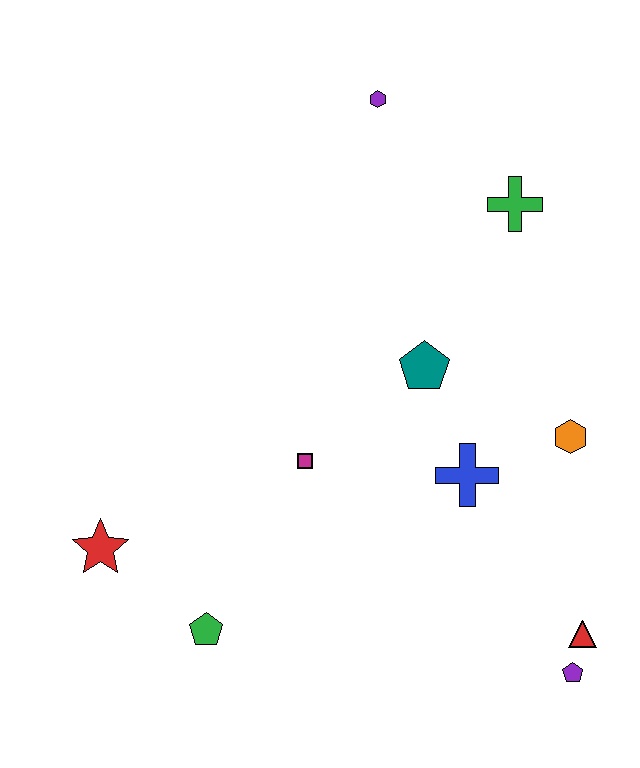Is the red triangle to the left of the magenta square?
No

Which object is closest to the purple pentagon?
The red triangle is closest to the purple pentagon.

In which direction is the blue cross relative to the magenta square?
The blue cross is to the right of the magenta square.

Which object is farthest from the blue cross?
The purple hexagon is farthest from the blue cross.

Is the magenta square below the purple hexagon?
Yes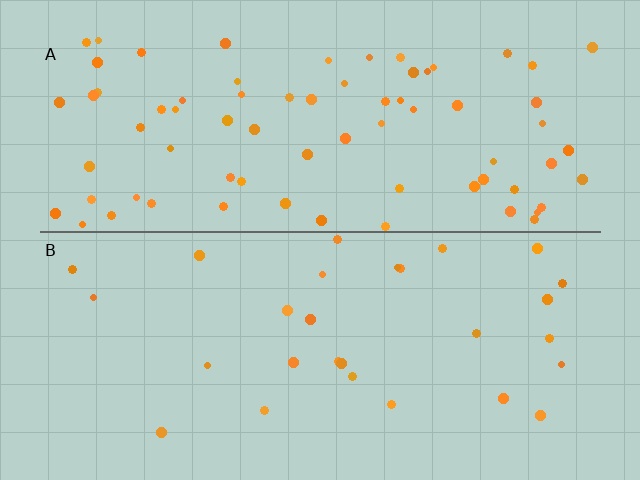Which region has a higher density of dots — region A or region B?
A (the top).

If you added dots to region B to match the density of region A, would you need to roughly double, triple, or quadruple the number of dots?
Approximately triple.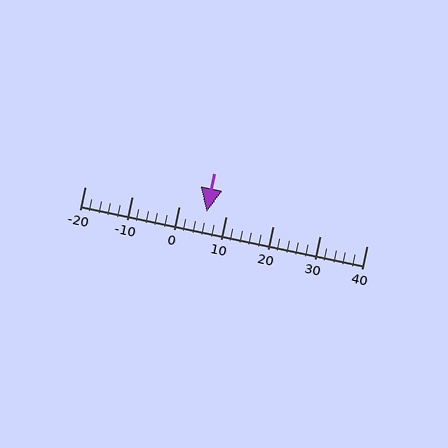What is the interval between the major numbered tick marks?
The major tick marks are spaced 10 units apart.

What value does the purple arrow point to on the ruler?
The purple arrow points to approximately 6.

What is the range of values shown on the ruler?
The ruler shows values from -20 to 40.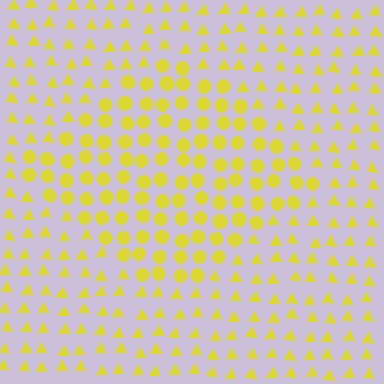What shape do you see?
I see a diamond.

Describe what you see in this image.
The image is filled with small yellow elements arranged in a uniform grid. A diamond-shaped region contains circles, while the surrounding area contains triangles. The boundary is defined purely by the change in element shape.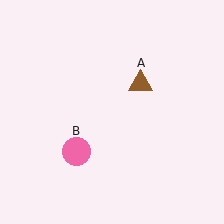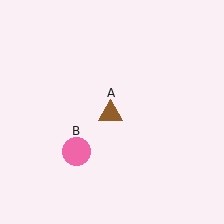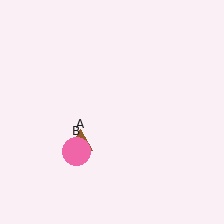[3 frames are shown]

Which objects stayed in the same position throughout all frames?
Pink circle (object B) remained stationary.